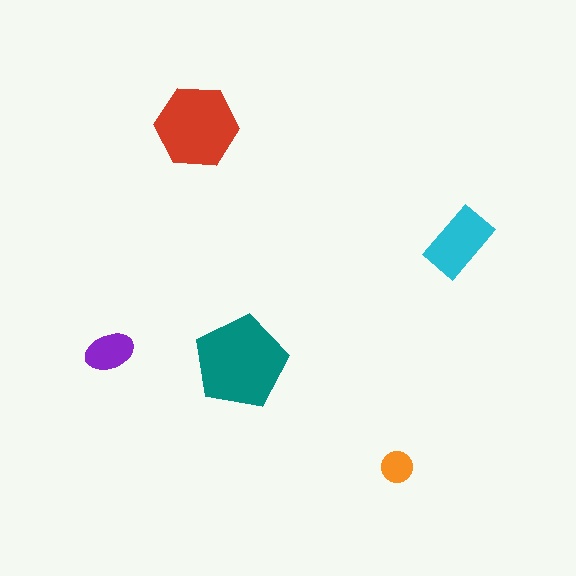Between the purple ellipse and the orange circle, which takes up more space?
The purple ellipse.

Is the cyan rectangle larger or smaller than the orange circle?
Larger.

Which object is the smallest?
The orange circle.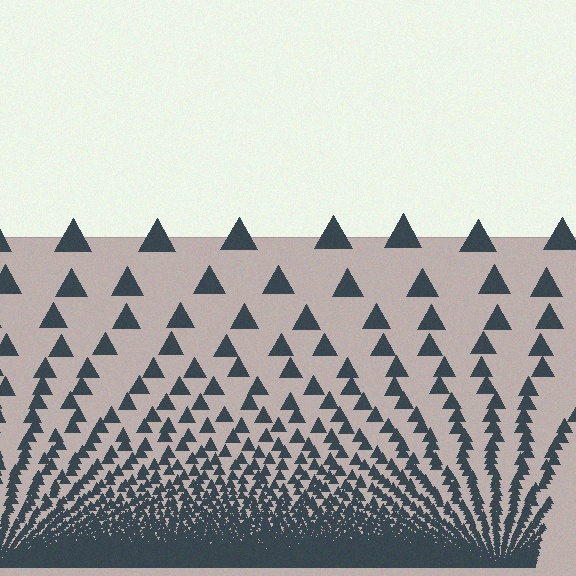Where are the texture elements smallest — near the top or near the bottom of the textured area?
Near the bottom.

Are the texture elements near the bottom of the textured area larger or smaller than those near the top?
Smaller. The gradient is inverted — elements near the bottom are smaller and denser.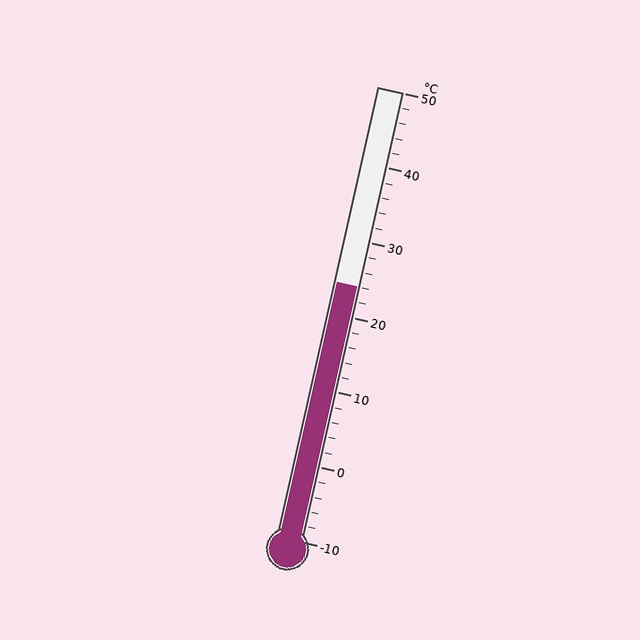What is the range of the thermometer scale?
The thermometer scale ranges from -10°C to 50°C.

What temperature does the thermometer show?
The thermometer shows approximately 24°C.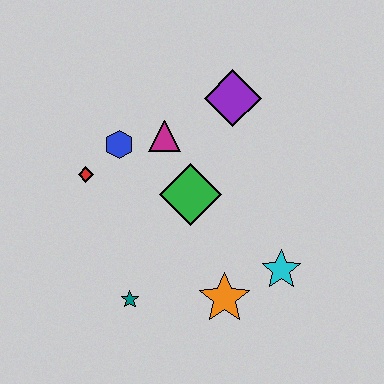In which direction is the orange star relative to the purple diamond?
The orange star is below the purple diamond.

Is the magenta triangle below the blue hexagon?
No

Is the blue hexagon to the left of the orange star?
Yes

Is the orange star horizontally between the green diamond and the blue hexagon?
No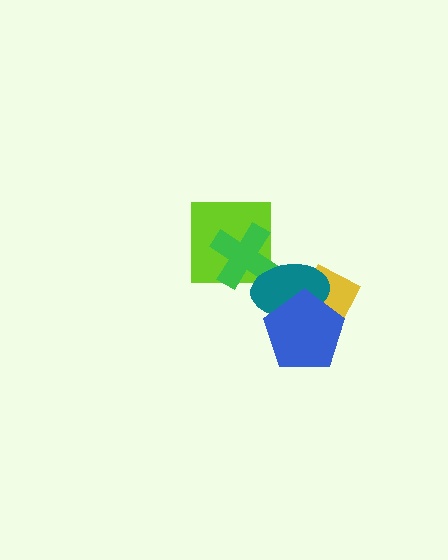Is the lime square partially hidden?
Yes, it is partially covered by another shape.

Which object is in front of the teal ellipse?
The blue pentagon is in front of the teal ellipse.